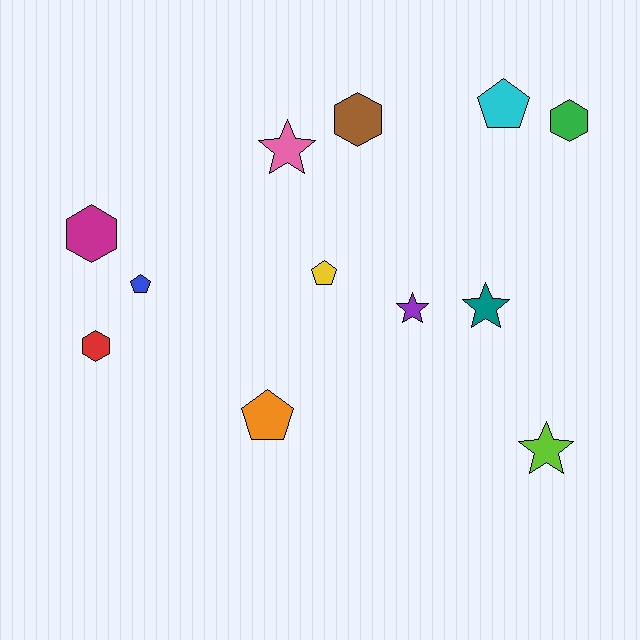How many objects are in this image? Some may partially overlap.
There are 12 objects.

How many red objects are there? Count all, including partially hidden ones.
There is 1 red object.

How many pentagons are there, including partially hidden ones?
There are 4 pentagons.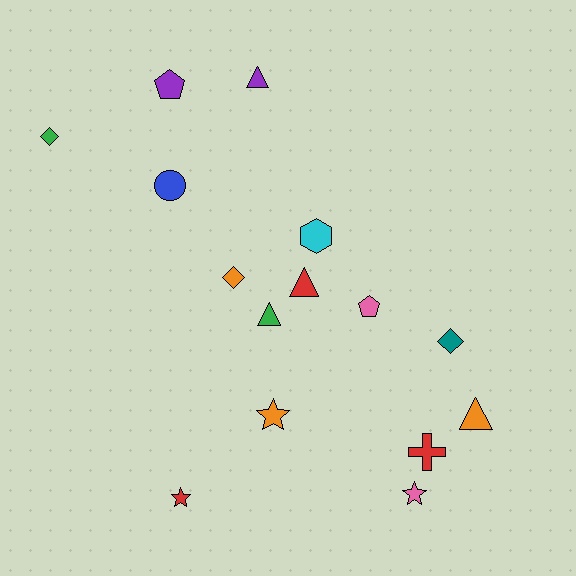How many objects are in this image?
There are 15 objects.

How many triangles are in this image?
There are 4 triangles.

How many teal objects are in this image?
There is 1 teal object.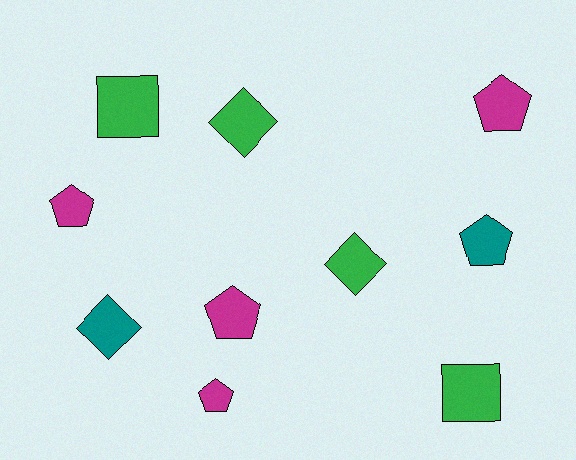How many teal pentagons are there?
There is 1 teal pentagon.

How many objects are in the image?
There are 10 objects.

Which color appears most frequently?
Magenta, with 4 objects.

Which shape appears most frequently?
Pentagon, with 5 objects.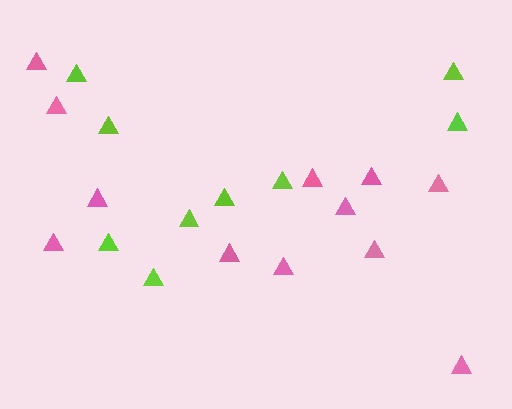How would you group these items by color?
There are 2 groups: one group of pink triangles (12) and one group of lime triangles (9).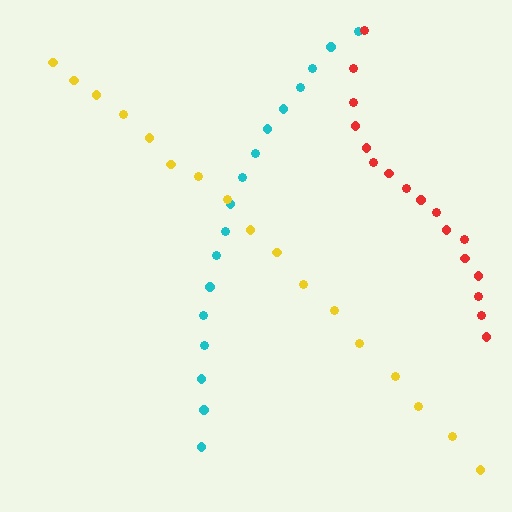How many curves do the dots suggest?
There are 3 distinct paths.